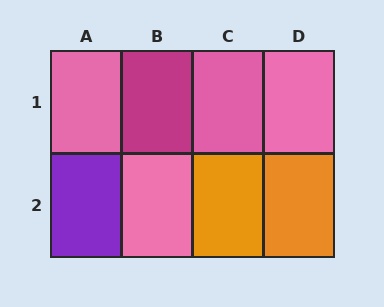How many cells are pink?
4 cells are pink.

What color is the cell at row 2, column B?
Pink.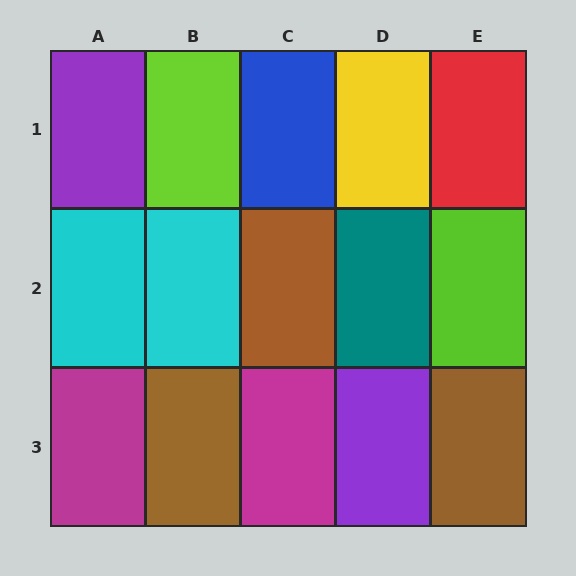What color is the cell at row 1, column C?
Blue.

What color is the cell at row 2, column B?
Cyan.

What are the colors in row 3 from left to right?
Magenta, brown, magenta, purple, brown.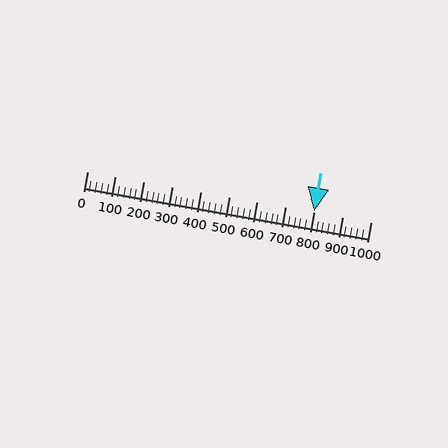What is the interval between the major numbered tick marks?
The major tick marks are spaced 100 units apart.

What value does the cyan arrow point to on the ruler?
The cyan arrow points to approximately 800.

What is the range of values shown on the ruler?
The ruler shows values from 0 to 1000.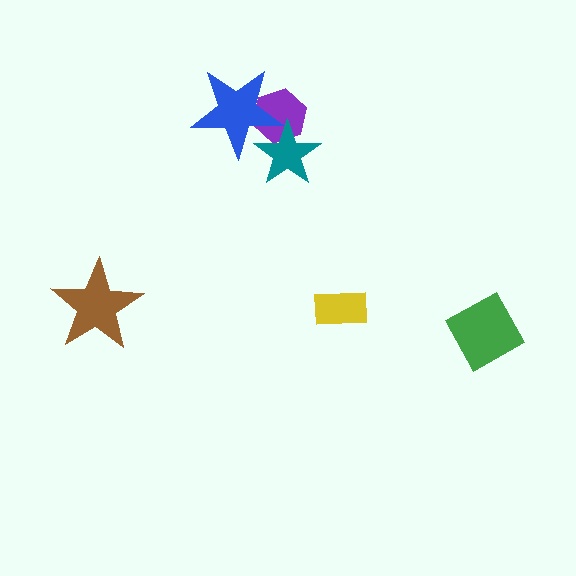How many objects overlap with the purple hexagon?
2 objects overlap with the purple hexagon.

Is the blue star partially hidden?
Yes, it is partially covered by another shape.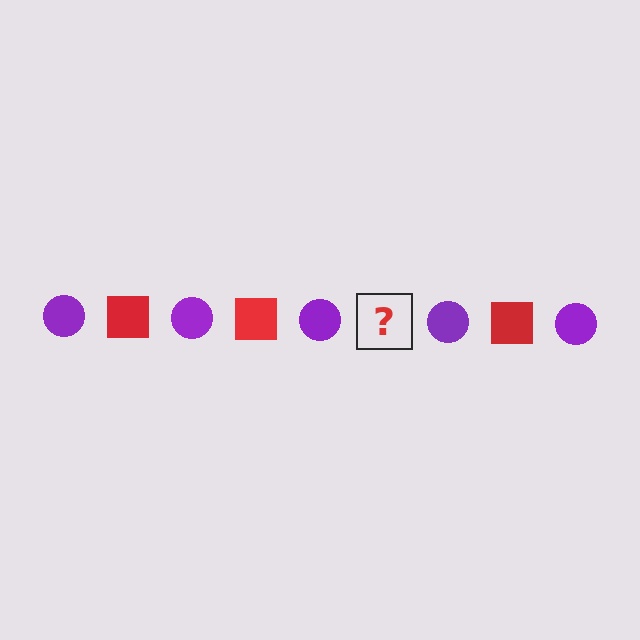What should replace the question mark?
The question mark should be replaced with a red square.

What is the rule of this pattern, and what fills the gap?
The rule is that the pattern alternates between purple circle and red square. The gap should be filled with a red square.